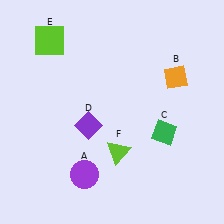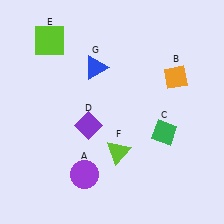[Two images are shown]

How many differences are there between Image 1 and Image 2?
There is 1 difference between the two images.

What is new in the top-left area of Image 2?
A blue triangle (G) was added in the top-left area of Image 2.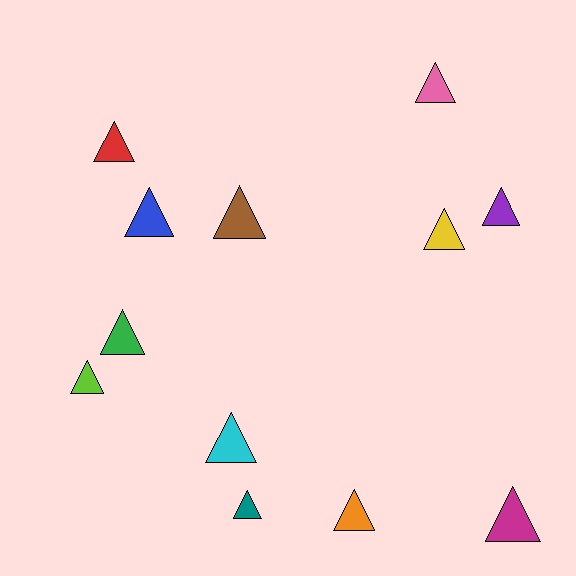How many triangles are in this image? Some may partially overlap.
There are 12 triangles.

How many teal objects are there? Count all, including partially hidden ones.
There is 1 teal object.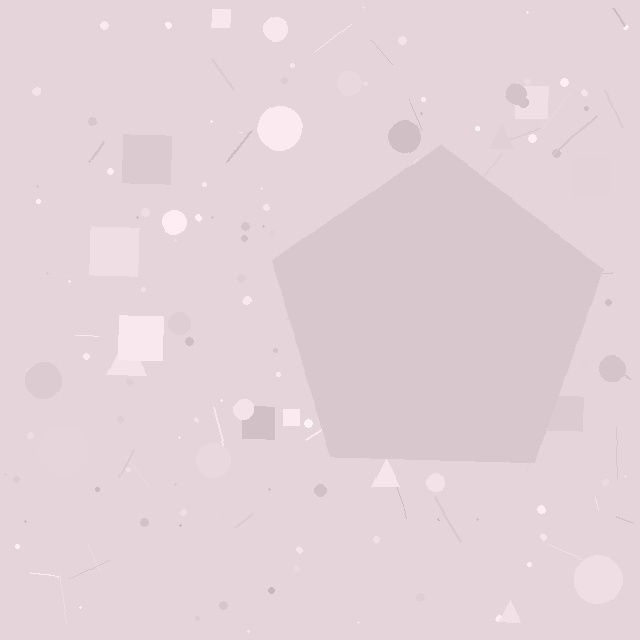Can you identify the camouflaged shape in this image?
The camouflaged shape is a pentagon.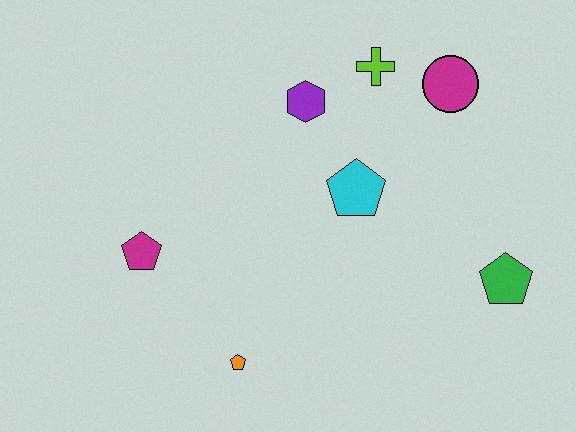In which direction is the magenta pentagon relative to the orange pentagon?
The magenta pentagon is above the orange pentagon.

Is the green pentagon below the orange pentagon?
No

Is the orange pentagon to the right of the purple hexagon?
No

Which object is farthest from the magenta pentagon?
The green pentagon is farthest from the magenta pentagon.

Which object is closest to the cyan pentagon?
The purple hexagon is closest to the cyan pentagon.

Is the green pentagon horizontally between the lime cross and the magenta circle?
No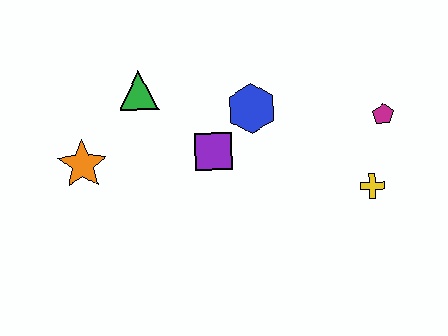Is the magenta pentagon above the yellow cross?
Yes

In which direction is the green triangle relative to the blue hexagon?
The green triangle is to the left of the blue hexagon.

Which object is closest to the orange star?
The green triangle is closest to the orange star.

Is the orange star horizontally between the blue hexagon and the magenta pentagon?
No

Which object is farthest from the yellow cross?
The orange star is farthest from the yellow cross.